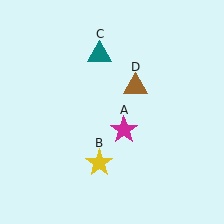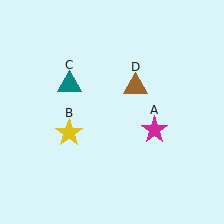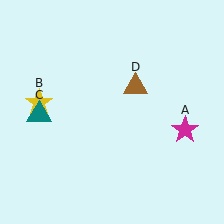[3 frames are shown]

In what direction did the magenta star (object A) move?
The magenta star (object A) moved right.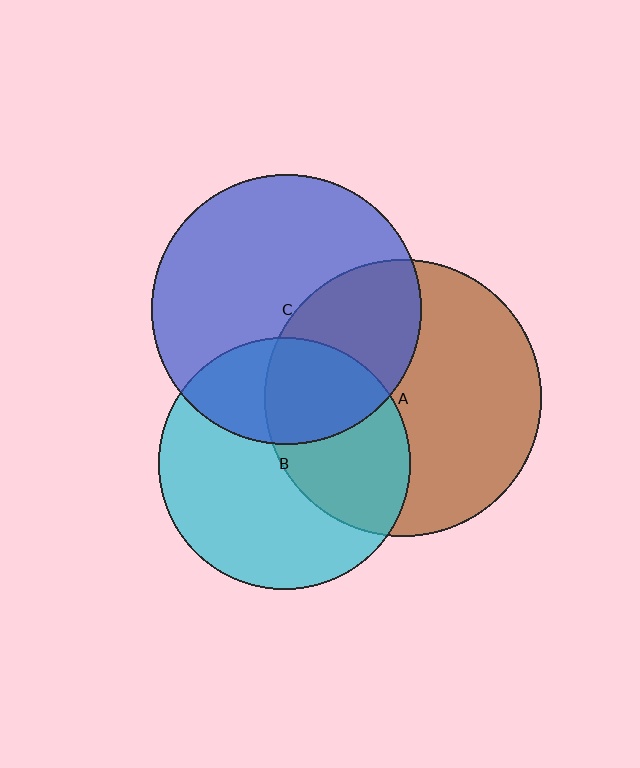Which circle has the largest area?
Circle A (brown).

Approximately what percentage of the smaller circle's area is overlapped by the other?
Approximately 40%.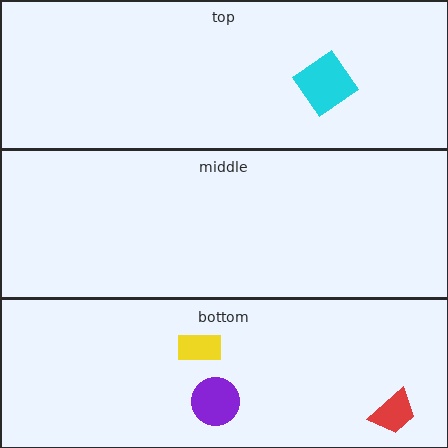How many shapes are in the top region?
1.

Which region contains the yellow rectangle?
The bottom region.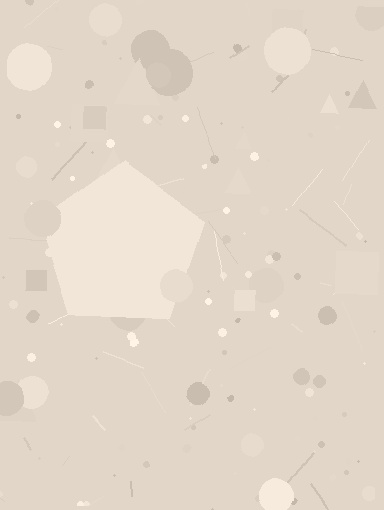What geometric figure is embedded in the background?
A pentagon is embedded in the background.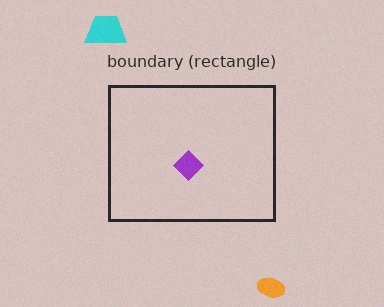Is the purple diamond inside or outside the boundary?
Inside.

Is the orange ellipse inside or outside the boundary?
Outside.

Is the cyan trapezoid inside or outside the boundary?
Outside.